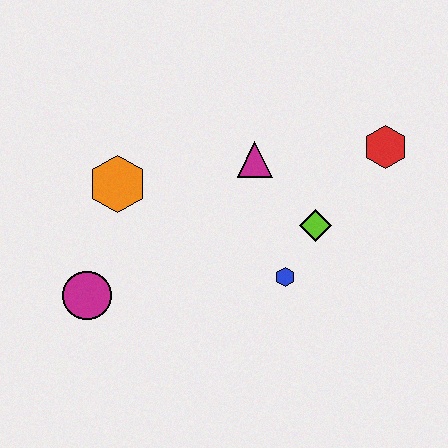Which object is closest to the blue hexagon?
The lime diamond is closest to the blue hexagon.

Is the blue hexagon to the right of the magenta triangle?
Yes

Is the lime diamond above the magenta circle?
Yes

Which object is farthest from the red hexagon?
The magenta circle is farthest from the red hexagon.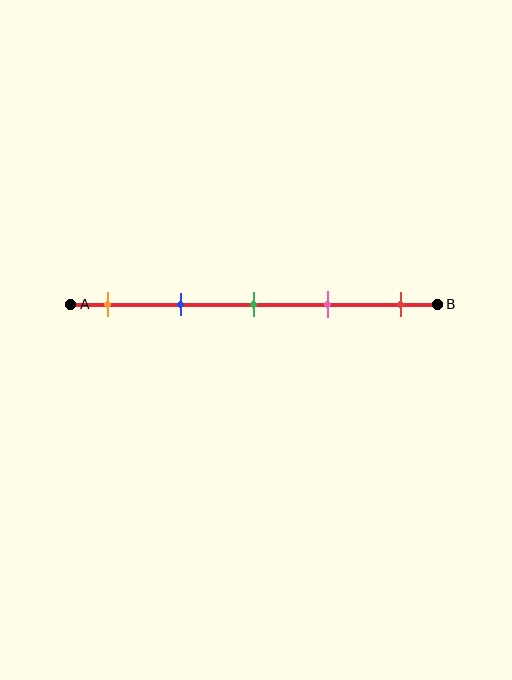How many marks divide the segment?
There are 5 marks dividing the segment.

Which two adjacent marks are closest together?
The green and pink marks are the closest adjacent pair.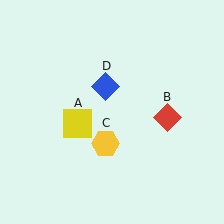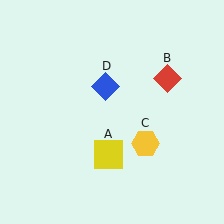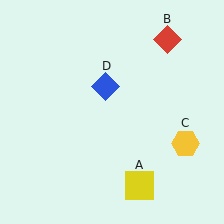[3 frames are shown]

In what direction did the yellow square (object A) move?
The yellow square (object A) moved down and to the right.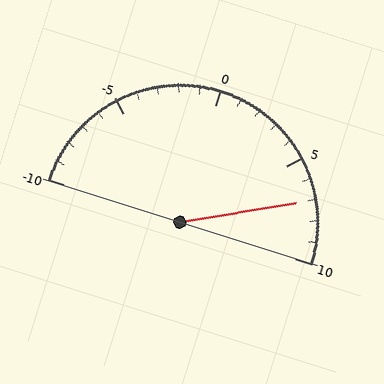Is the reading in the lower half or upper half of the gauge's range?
The reading is in the upper half of the range (-10 to 10).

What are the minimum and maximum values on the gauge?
The gauge ranges from -10 to 10.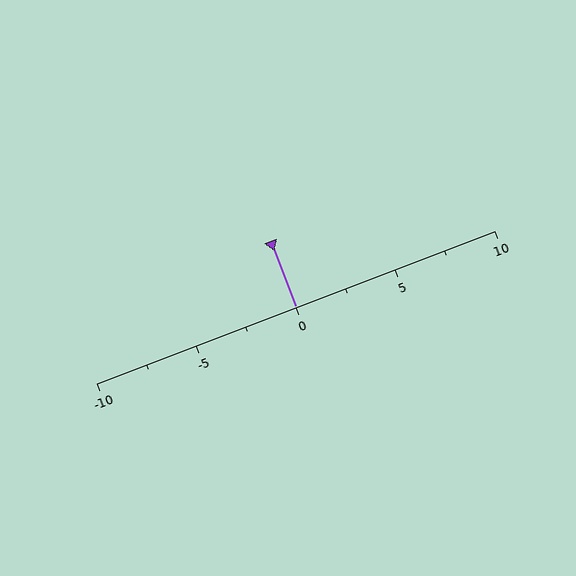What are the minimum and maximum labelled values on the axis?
The axis runs from -10 to 10.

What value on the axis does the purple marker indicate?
The marker indicates approximately 0.